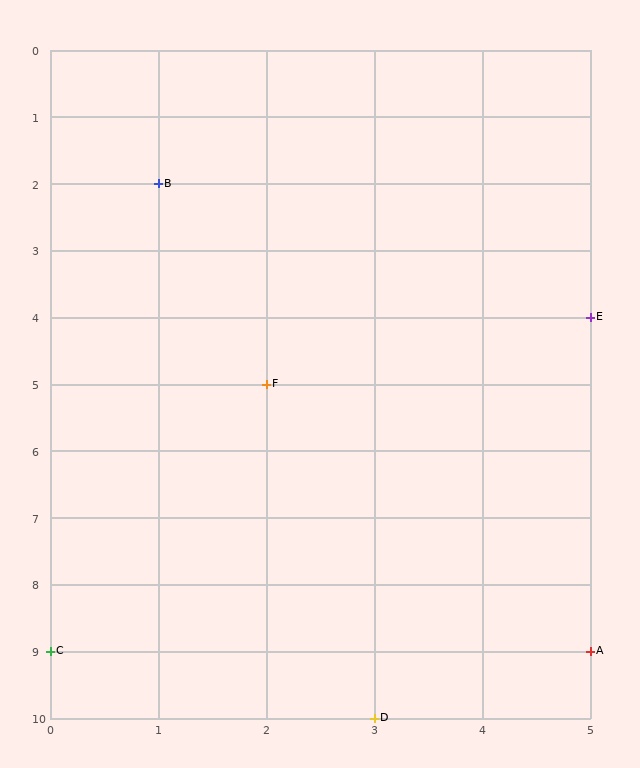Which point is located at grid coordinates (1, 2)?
Point B is at (1, 2).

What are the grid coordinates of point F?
Point F is at grid coordinates (2, 5).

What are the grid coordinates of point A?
Point A is at grid coordinates (5, 9).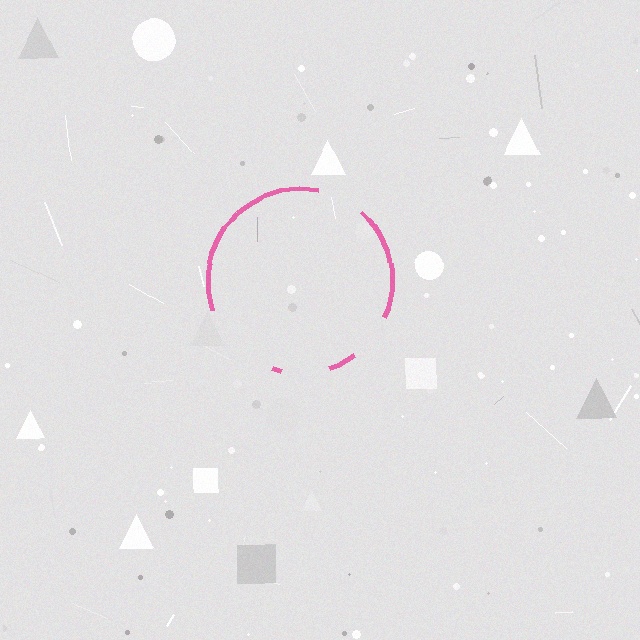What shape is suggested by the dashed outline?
The dashed outline suggests a circle.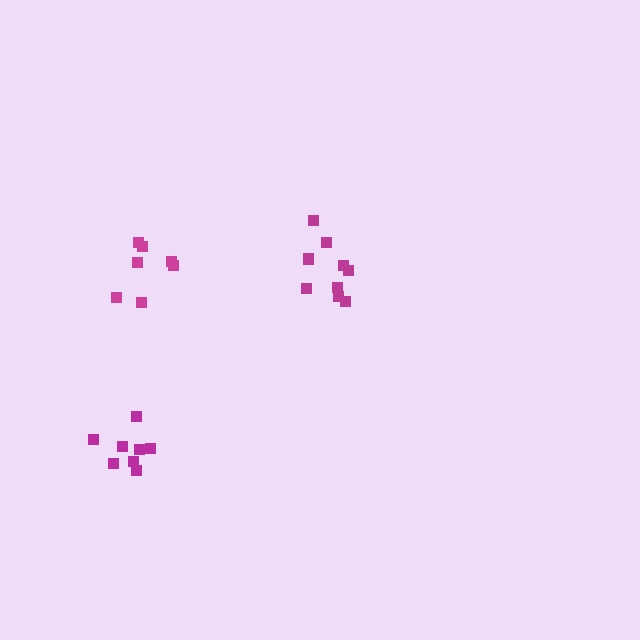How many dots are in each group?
Group 1: 9 dots, Group 2: 8 dots, Group 3: 7 dots (24 total).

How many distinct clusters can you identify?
There are 3 distinct clusters.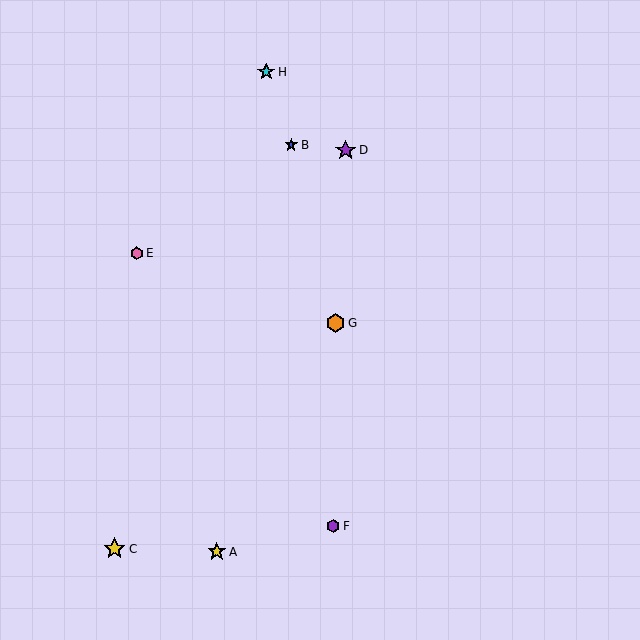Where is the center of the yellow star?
The center of the yellow star is at (115, 549).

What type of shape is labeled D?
Shape D is a purple star.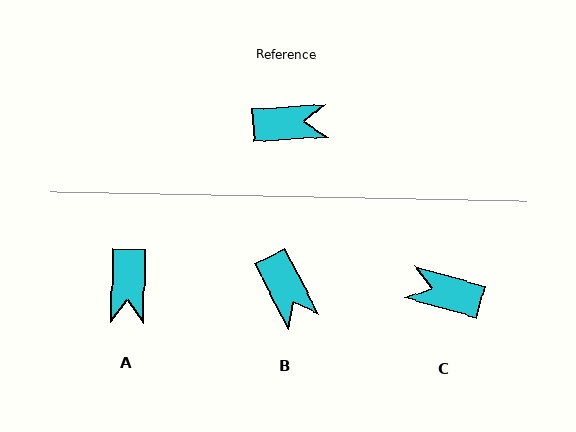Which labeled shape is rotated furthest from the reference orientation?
C, about 160 degrees away.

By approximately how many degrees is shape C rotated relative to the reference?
Approximately 160 degrees counter-clockwise.